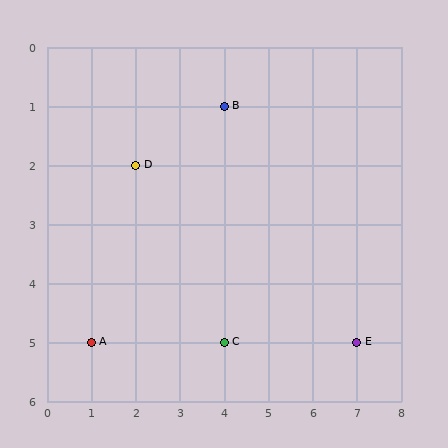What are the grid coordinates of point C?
Point C is at grid coordinates (4, 5).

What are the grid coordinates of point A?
Point A is at grid coordinates (1, 5).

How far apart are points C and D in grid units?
Points C and D are 2 columns and 3 rows apart (about 3.6 grid units diagonally).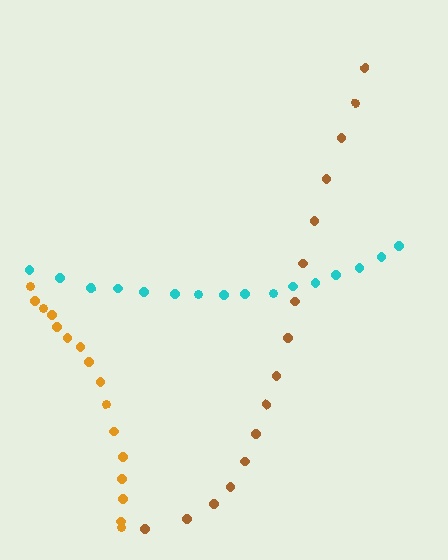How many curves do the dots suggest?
There are 3 distinct paths.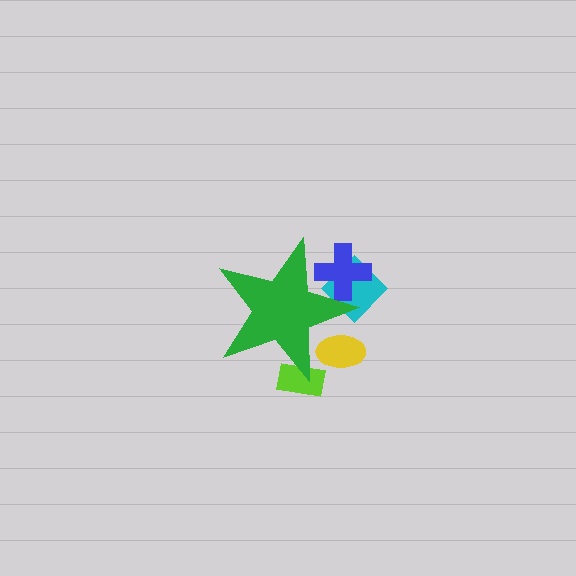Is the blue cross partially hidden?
Yes, the blue cross is partially hidden behind the green star.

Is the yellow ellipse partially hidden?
Yes, the yellow ellipse is partially hidden behind the green star.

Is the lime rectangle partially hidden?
Yes, the lime rectangle is partially hidden behind the green star.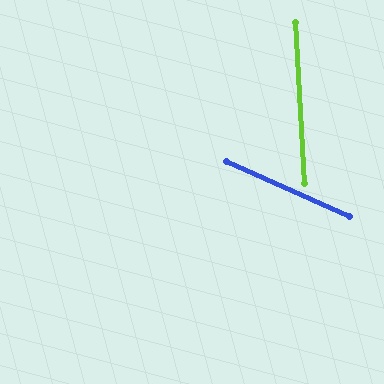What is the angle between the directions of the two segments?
Approximately 63 degrees.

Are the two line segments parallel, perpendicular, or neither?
Neither parallel nor perpendicular — they differ by about 63°.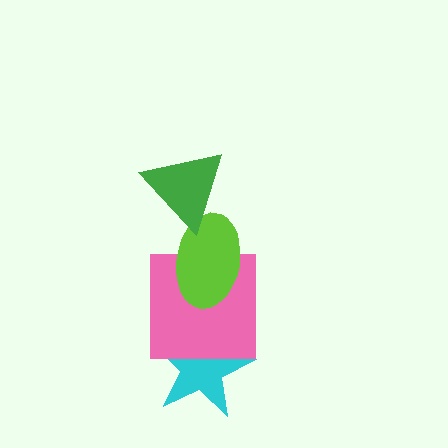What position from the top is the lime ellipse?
The lime ellipse is 2nd from the top.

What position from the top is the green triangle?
The green triangle is 1st from the top.